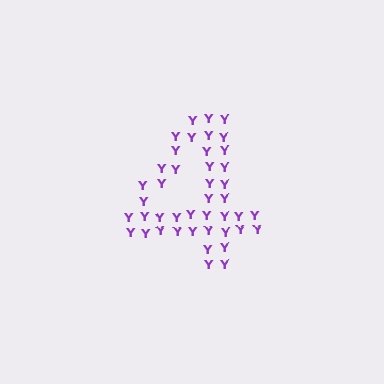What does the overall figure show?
The overall figure shows the digit 4.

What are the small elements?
The small elements are letter Y's.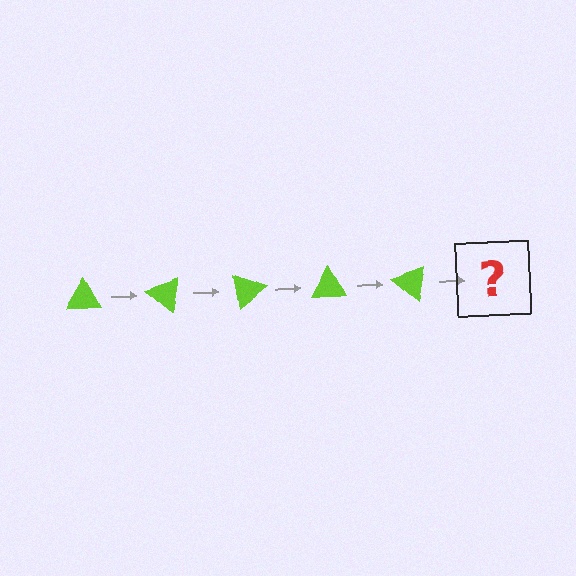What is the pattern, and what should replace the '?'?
The pattern is that the triangle rotates 40 degrees each step. The '?' should be a lime triangle rotated 200 degrees.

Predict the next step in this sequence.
The next step is a lime triangle rotated 200 degrees.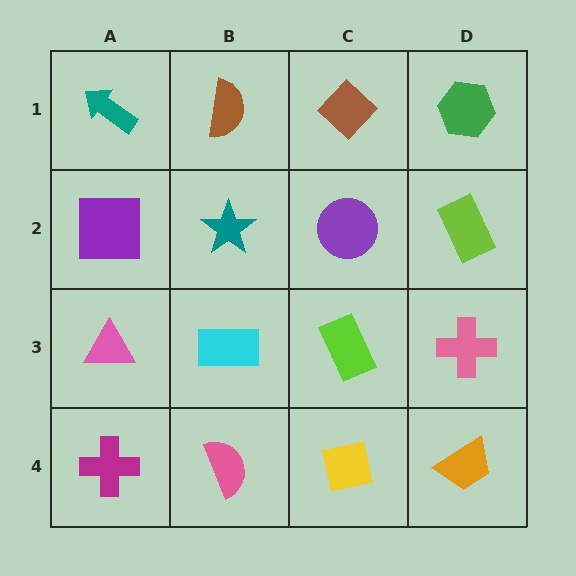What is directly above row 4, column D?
A pink cross.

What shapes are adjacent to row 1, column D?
A lime rectangle (row 2, column D), a brown diamond (row 1, column C).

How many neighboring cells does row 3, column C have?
4.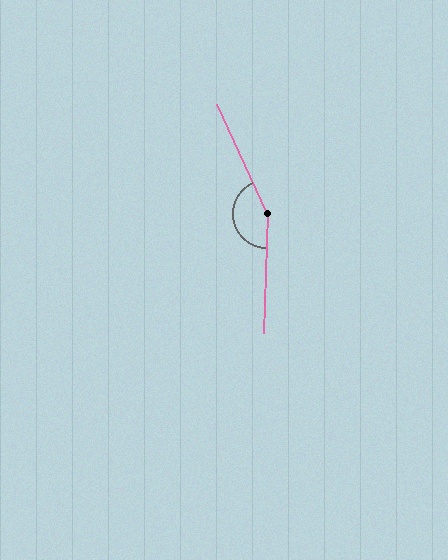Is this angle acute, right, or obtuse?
It is obtuse.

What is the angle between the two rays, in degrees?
Approximately 154 degrees.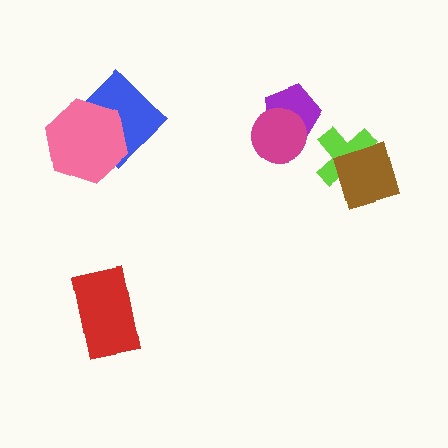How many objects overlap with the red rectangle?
0 objects overlap with the red rectangle.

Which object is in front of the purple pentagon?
The magenta circle is in front of the purple pentagon.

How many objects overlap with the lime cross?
1 object overlaps with the lime cross.